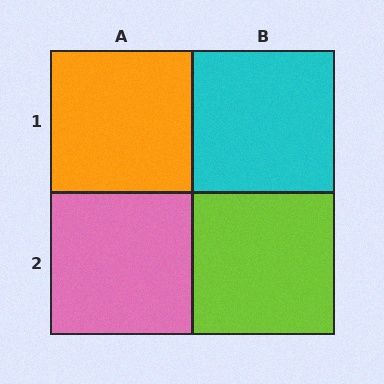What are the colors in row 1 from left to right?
Orange, cyan.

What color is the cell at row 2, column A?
Pink.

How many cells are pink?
1 cell is pink.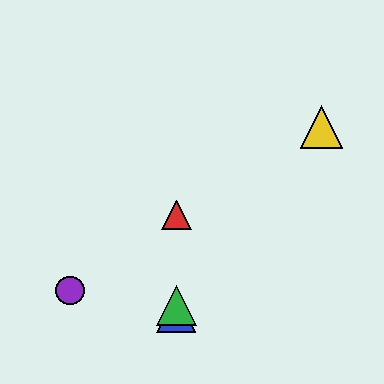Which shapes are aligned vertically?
The red triangle, the blue triangle, the green triangle are aligned vertically.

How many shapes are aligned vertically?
3 shapes (the red triangle, the blue triangle, the green triangle) are aligned vertically.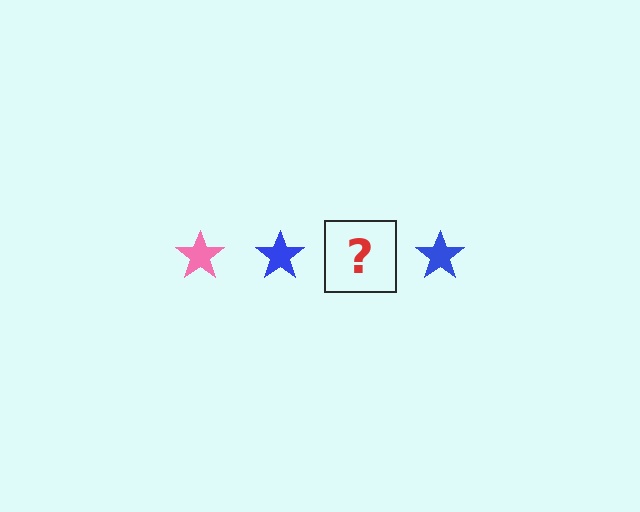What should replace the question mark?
The question mark should be replaced with a pink star.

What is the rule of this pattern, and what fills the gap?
The rule is that the pattern cycles through pink, blue stars. The gap should be filled with a pink star.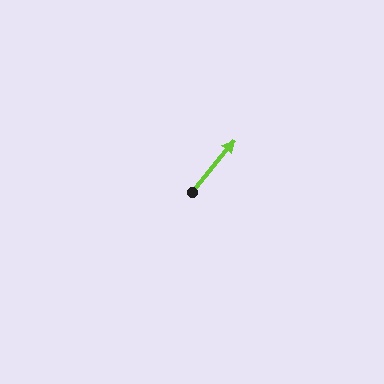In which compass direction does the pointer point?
Northeast.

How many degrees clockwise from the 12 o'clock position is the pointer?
Approximately 39 degrees.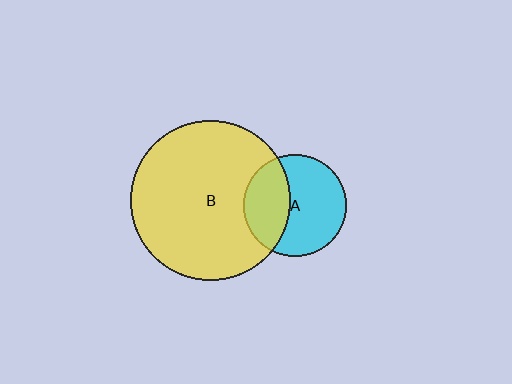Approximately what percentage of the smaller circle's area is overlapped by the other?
Approximately 40%.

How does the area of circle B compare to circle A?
Approximately 2.4 times.